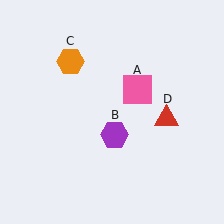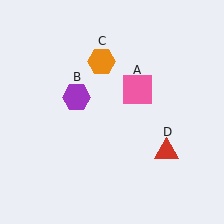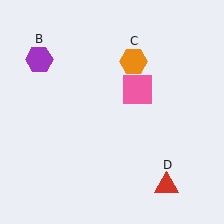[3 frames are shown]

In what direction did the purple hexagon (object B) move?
The purple hexagon (object B) moved up and to the left.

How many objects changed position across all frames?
3 objects changed position: purple hexagon (object B), orange hexagon (object C), red triangle (object D).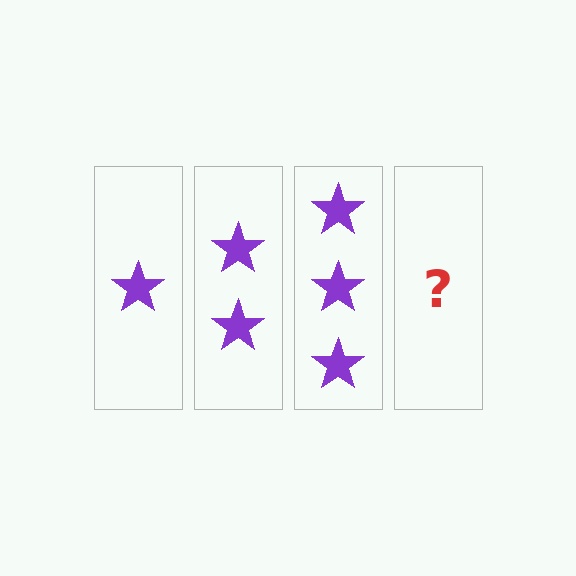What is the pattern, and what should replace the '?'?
The pattern is that each step adds one more star. The '?' should be 4 stars.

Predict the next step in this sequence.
The next step is 4 stars.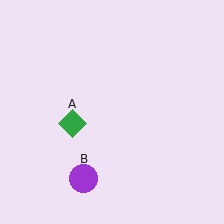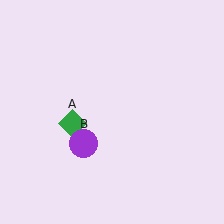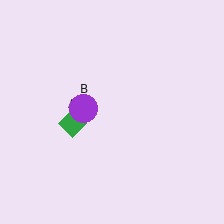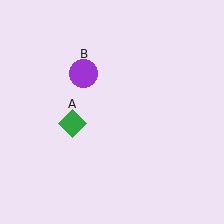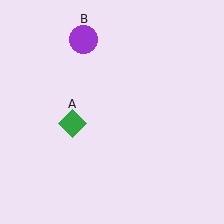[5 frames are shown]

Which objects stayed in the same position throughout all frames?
Green diamond (object A) remained stationary.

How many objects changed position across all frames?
1 object changed position: purple circle (object B).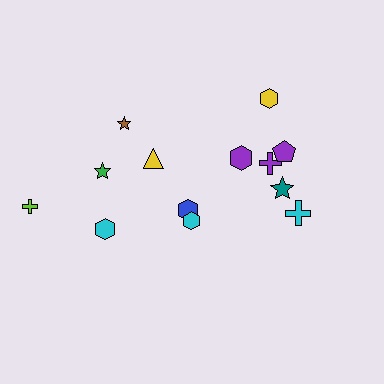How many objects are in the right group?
There are 8 objects.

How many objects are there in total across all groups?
There are 13 objects.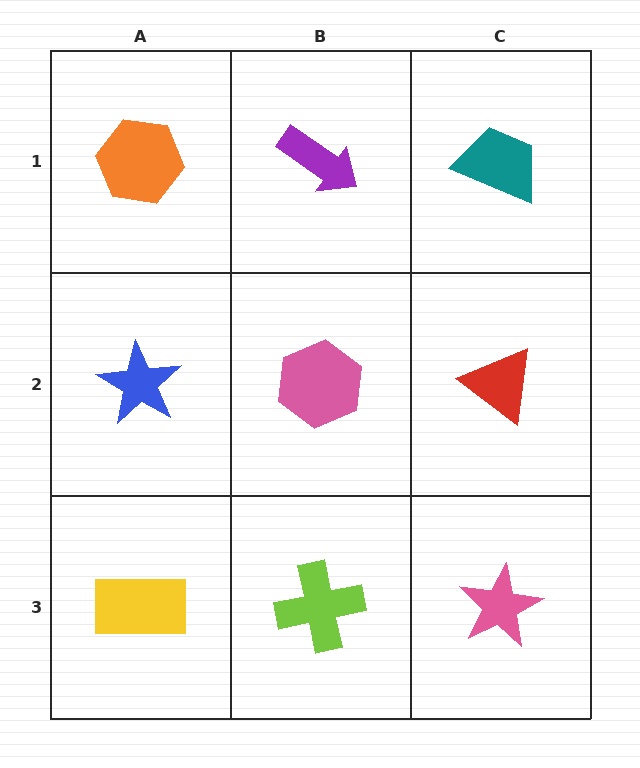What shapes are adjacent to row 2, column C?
A teal trapezoid (row 1, column C), a pink star (row 3, column C), a pink hexagon (row 2, column B).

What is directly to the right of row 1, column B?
A teal trapezoid.